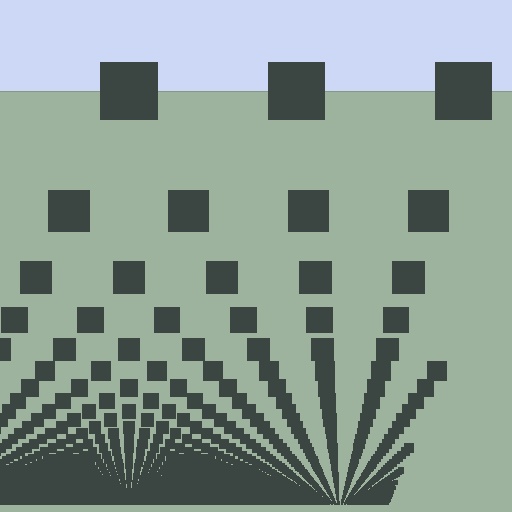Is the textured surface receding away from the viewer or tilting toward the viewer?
The surface appears to tilt toward the viewer. Texture elements get larger and sparser toward the top.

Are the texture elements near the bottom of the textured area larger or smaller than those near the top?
Smaller. The gradient is inverted — elements near the bottom are smaller and denser.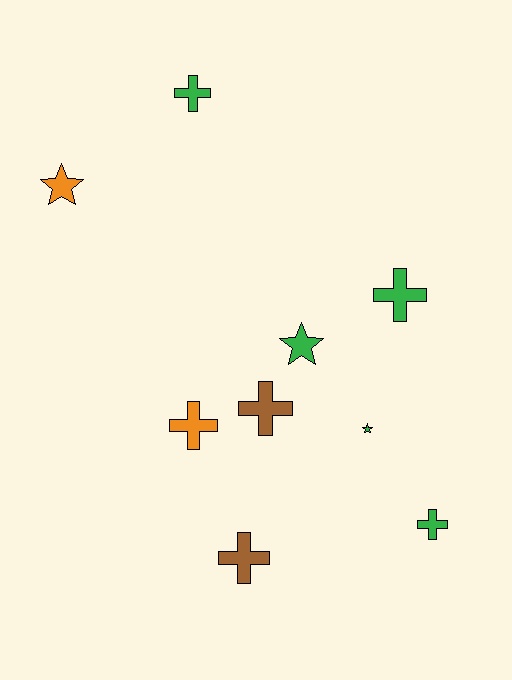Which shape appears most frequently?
Cross, with 6 objects.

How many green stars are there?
There are 2 green stars.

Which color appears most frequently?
Green, with 5 objects.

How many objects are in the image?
There are 9 objects.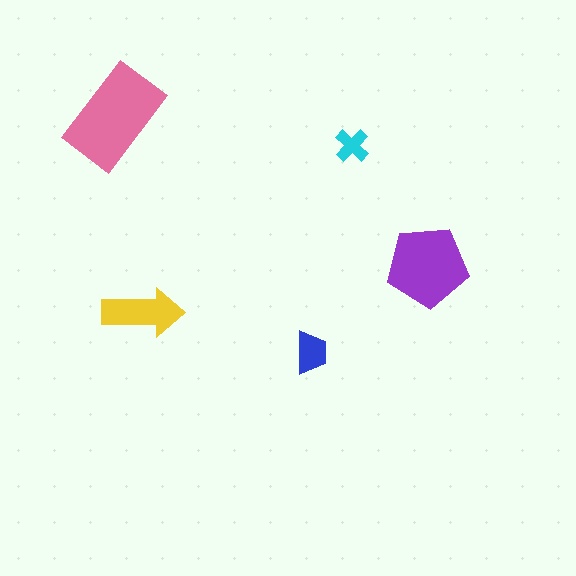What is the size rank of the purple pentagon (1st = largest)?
2nd.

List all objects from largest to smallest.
The pink rectangle, the purple pentagon, the yellow arrow, the blue trapezoid, the cyan cross.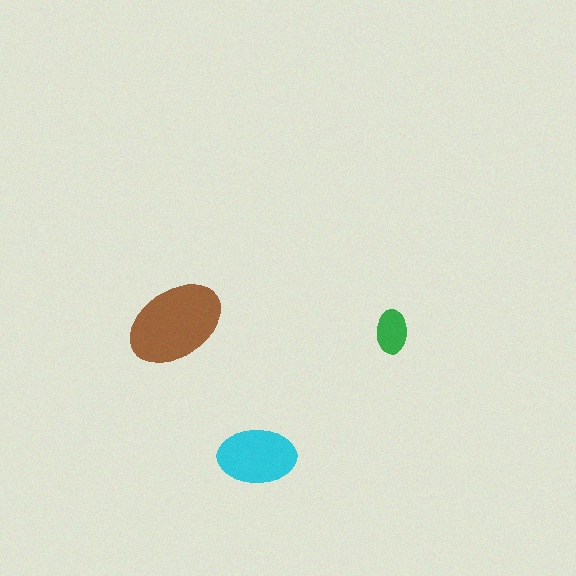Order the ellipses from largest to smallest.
the brown one, the cyan one, the green one.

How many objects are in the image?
There are 3 objects in the image.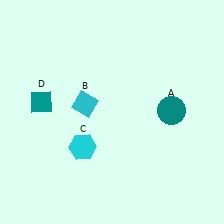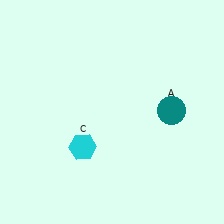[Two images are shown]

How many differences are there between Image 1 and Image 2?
There are 2 differences between the two images.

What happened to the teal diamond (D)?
The teal diamond (D) was removed in Image 2. It was in the top-left area of Image 1.